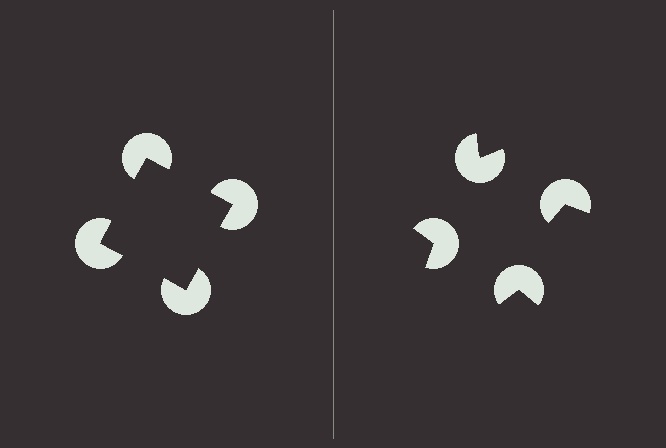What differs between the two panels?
The pac-man discs are positioned identically on both sides; only the wedge orientations differ. On the left they align to a square; on the right they are misaligned.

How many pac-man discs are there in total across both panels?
8 — 4 on each side.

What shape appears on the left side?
An illusory square.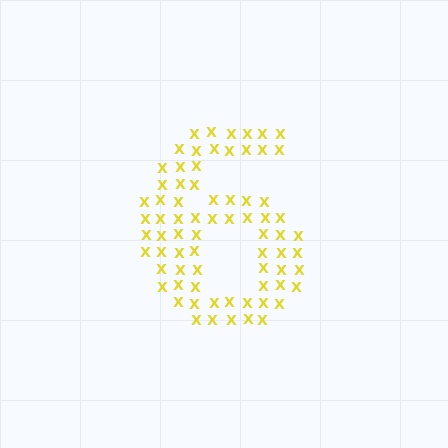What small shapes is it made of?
It is made of small letter X's.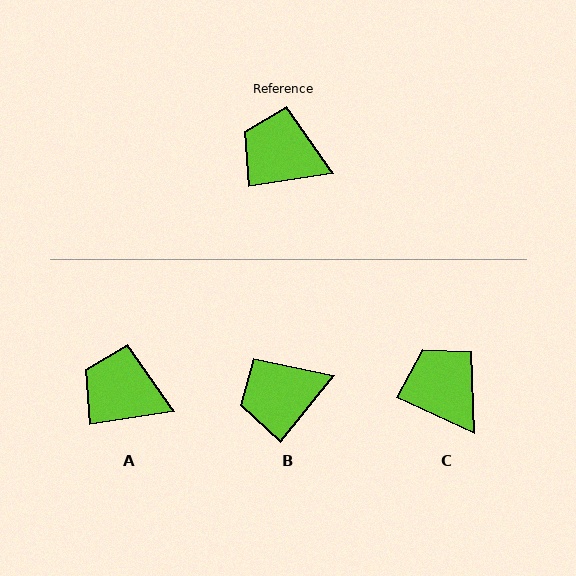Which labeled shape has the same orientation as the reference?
A.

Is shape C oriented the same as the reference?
No, it is off by about 33 degrees.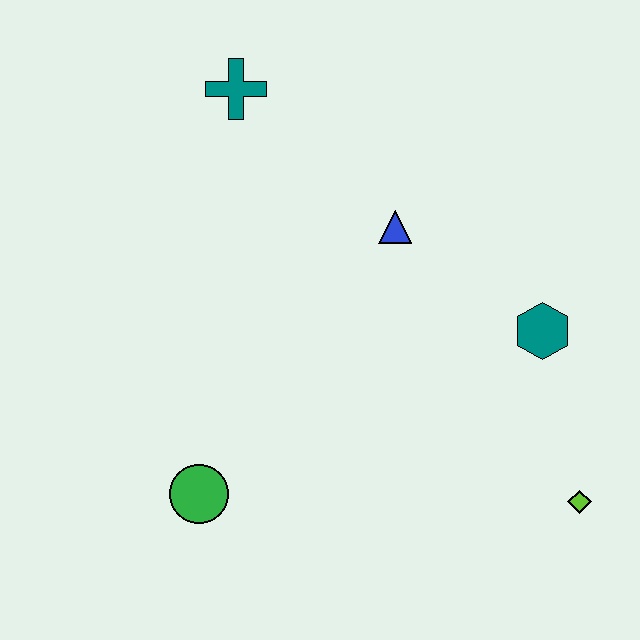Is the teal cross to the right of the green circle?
Yes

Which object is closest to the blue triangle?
The teal hexagon is closest to the blue triangle.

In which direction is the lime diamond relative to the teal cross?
The lime diamond is below the teal cross.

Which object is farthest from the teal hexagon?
The teal cross is farthest from the teal hexagon.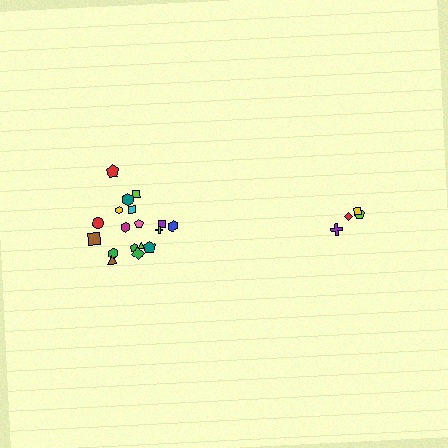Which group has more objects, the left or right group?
The left group.